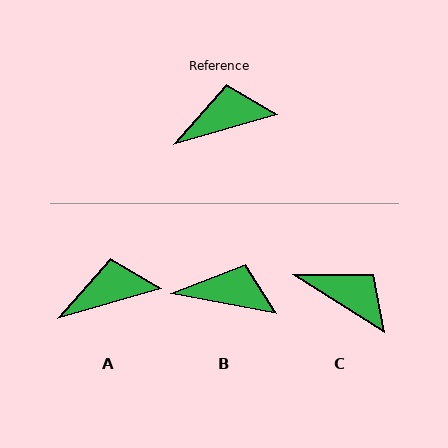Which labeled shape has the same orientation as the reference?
A.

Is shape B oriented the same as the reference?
No, it is off by about 27 degrees.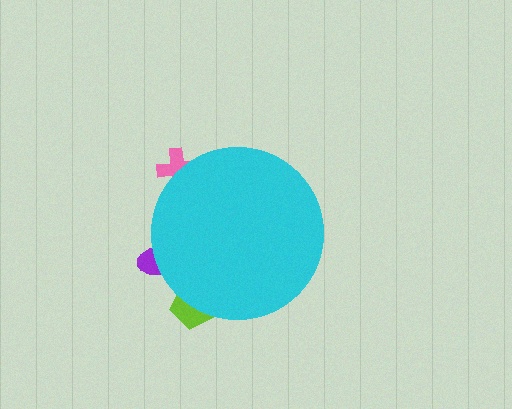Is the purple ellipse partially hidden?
Yes, the purple ellipse is partially hidden behind the cyan circle.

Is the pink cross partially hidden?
Yes, the pink cross is partially hidden behind the cyan circle.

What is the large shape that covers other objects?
A cyan circle.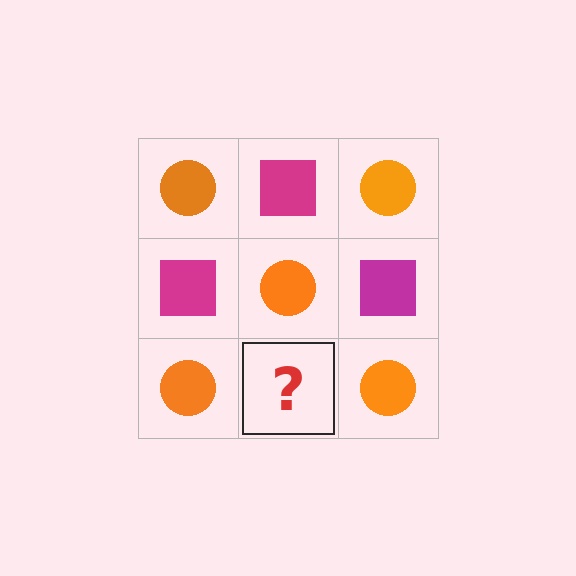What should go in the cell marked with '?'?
The missing cell should contain a magenta square.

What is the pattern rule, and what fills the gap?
The rule is that it alternates orange circle and magenta square in a checkerboard pattern. The gap should be filled with a magenta square.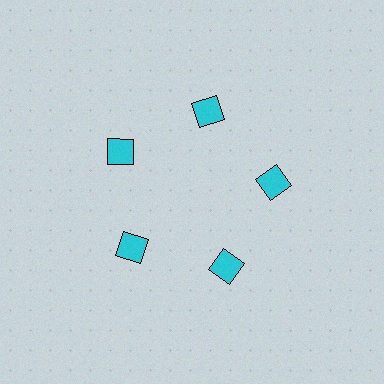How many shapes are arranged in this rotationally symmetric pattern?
There are 5 shapes, arranged in 5 groups of 1.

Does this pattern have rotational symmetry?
Yes, this pattern has 5-fold rotational symmetry. It looks the same after rotating 72 degrees around the center.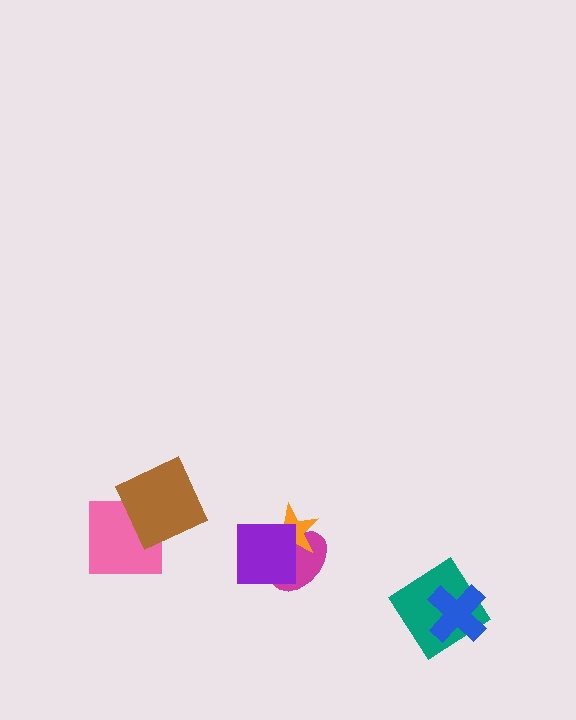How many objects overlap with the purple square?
2 objects overlap with the purple square.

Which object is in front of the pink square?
The brown diamond is in front of the pink square.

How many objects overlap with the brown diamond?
1 object overlaps with the brown diamond.